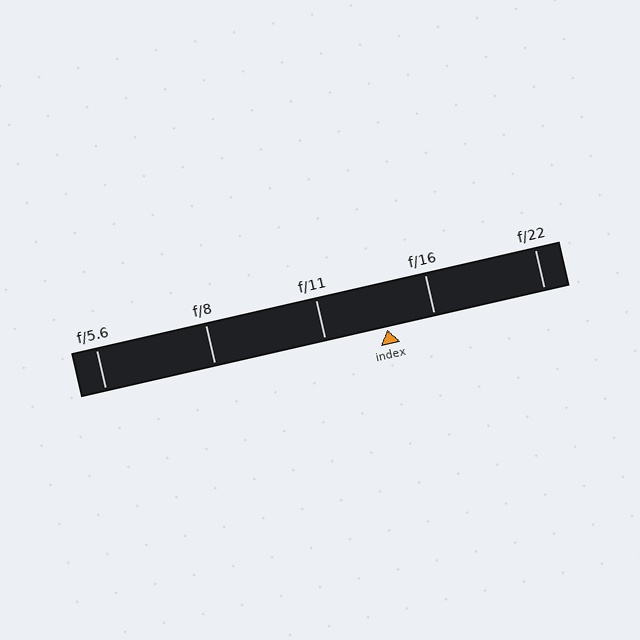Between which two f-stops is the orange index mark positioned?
The index mark is between f/11 and f/16.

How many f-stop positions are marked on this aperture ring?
There are 5 f-stop positions marked.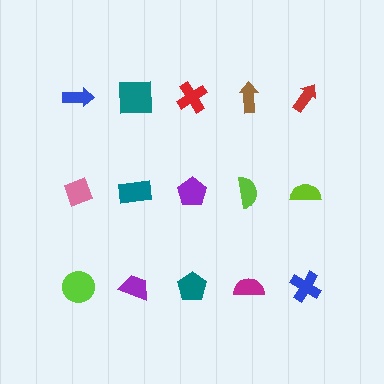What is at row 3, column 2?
A purple trapezoid.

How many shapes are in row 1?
5 shapes.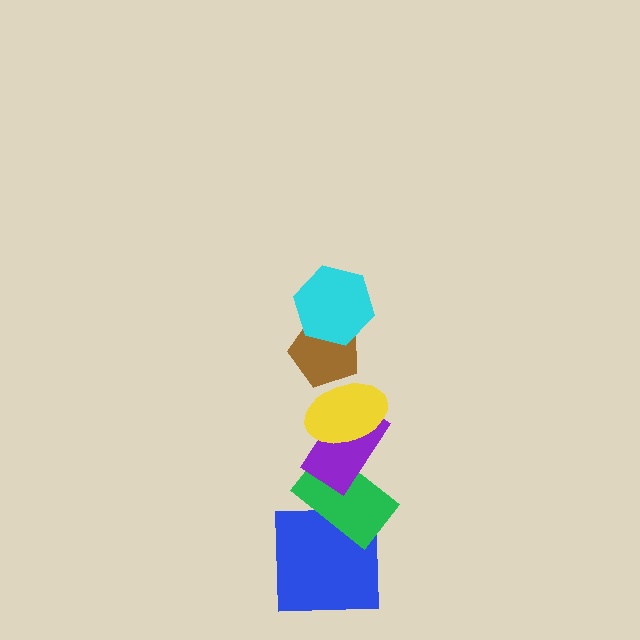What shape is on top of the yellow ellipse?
The brown pentagon is on top of the yellow ellipse.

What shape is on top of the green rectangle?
The purple rectangle is on top of the green rectangle.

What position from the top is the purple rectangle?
The purple rectangle is 4th from the top.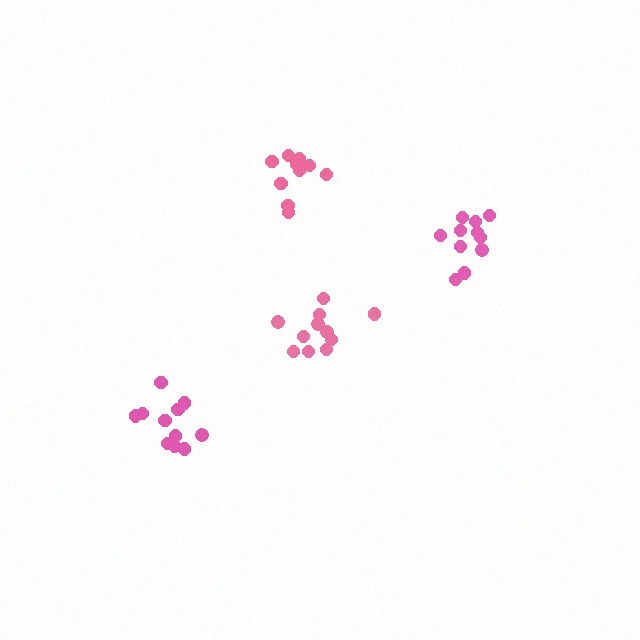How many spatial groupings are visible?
There are 4 spatial groupings.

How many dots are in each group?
Group 1: 11 dots, Group 2: 11 dots, Group 3: 11 dots, Group 4: 10 dots (43 total).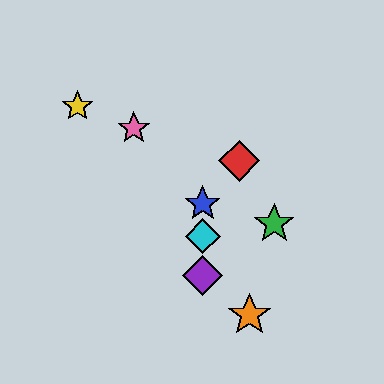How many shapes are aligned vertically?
3 shapes (the blue star, the purple diamond, the cyan diamond) are aligned vertically.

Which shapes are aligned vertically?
The blue star, the purple diamond, the cyan diamond are aligned vertically.